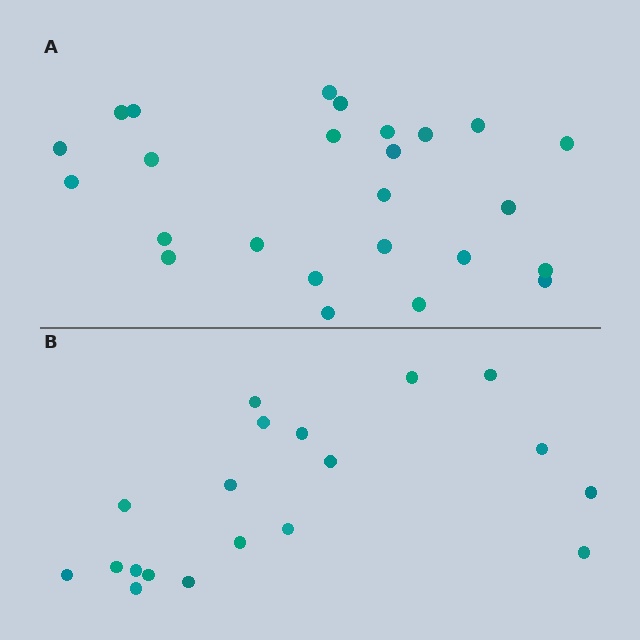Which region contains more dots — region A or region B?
Region A (the top region) has more dots.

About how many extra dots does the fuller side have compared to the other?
Region A has about 6 more dots than region B.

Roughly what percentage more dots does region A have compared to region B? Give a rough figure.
About 30% more.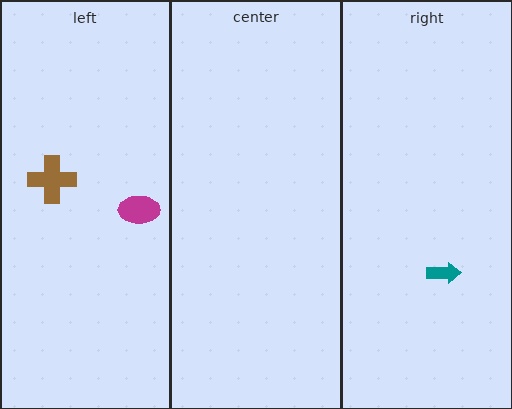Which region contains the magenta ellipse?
The left region.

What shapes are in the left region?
The magenta ellipse, the brown cross.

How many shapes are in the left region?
2.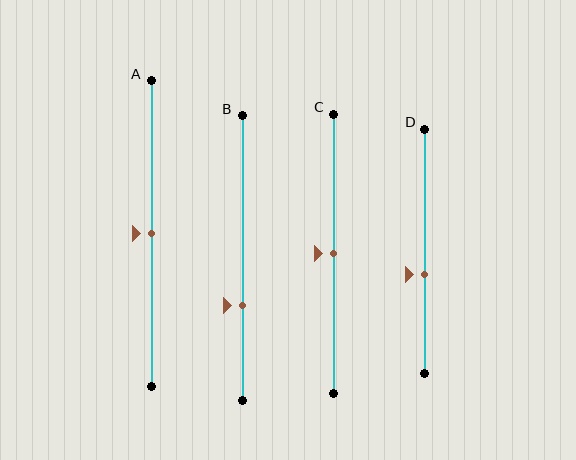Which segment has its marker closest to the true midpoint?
Segment A has its marker closest to the true midpoint.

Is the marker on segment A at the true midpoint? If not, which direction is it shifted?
Yes, the marker on segment A is at the true midpoint.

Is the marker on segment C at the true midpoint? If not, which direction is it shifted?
Yes, the marker on segment C is at the true midpoint.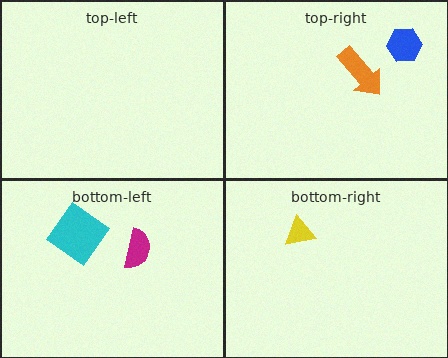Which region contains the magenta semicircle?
The bottom-left region.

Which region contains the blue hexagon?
The top-right region.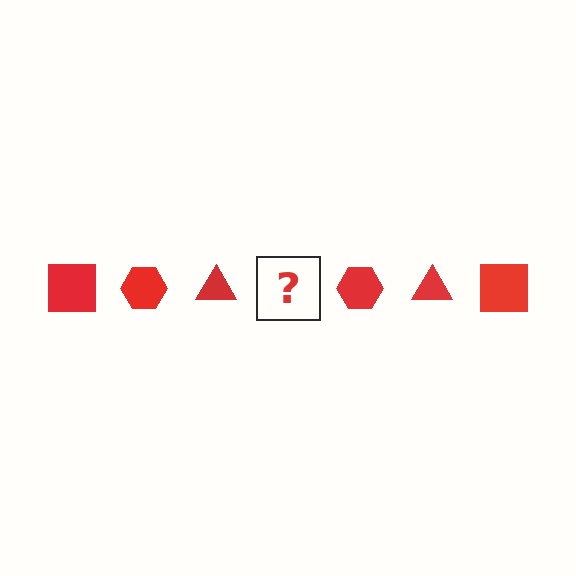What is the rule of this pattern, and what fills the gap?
The rule is that the pattern cycles through square, hexagon, triangle shapes in red. The gap should be filled with a red square.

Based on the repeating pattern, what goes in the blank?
The blank should be a red square.